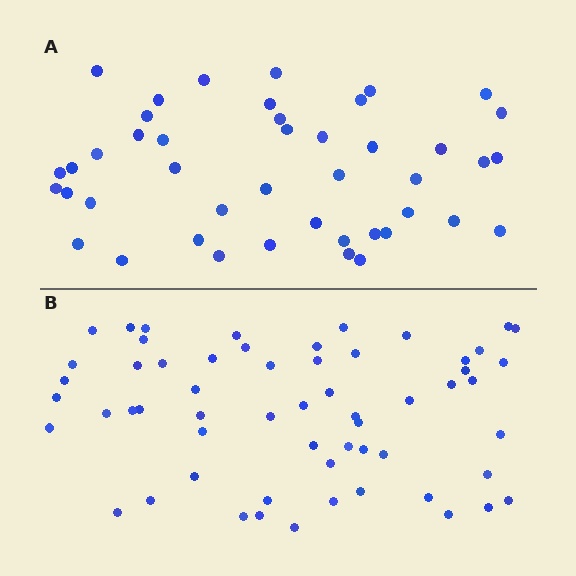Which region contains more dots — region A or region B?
Region B (the bottom region) has more dots.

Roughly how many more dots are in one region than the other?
Region B has approximately 15 more dots than region A.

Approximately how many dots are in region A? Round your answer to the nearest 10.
About 40 dots. (The exact count is 44, which rounds to 40.)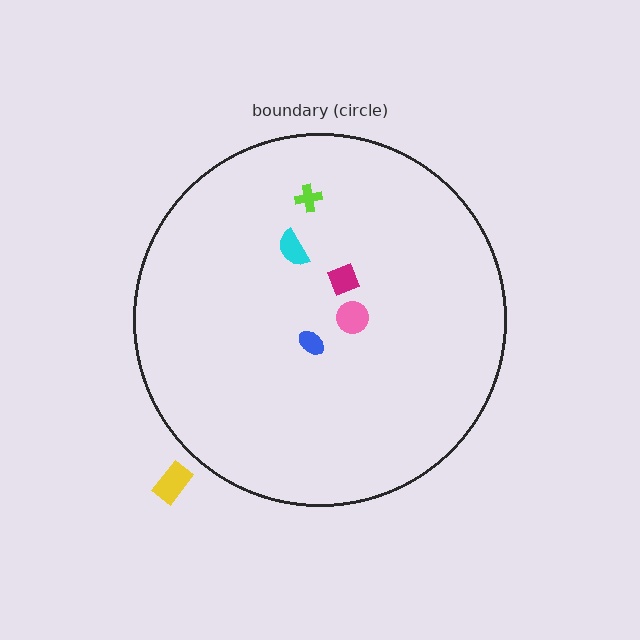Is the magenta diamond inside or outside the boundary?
Inside.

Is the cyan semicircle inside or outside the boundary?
Inside.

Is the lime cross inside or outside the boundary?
Inside.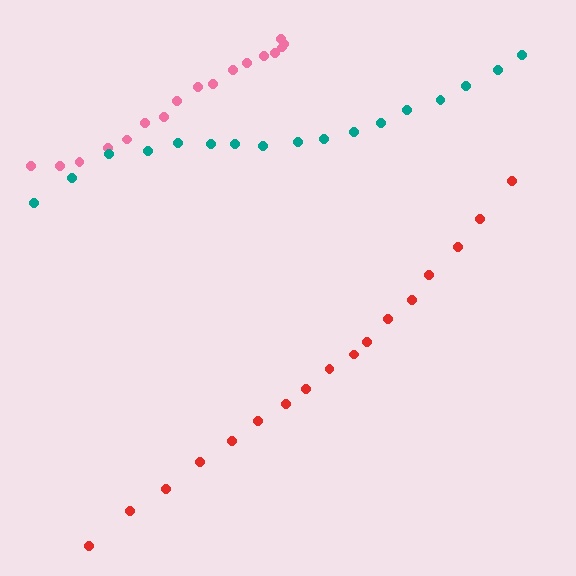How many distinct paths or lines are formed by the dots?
There are 3 distinct paths.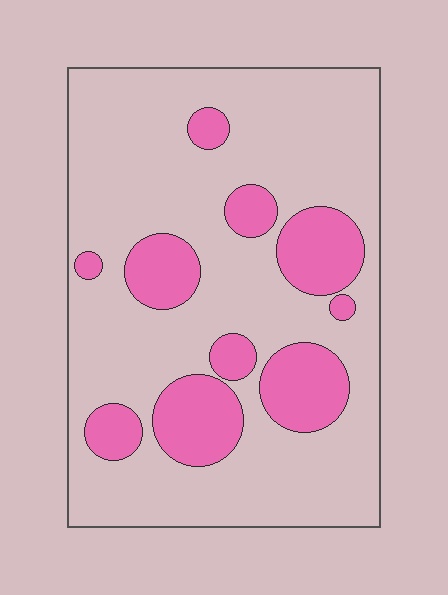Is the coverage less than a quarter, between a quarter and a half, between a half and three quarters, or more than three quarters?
Less than a quarter.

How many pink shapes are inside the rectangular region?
10.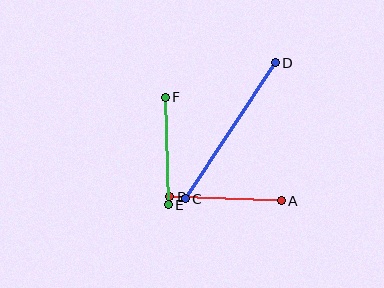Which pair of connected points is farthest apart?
Points C and D are farthest apart.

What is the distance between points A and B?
The distance is approximately 111 pixels.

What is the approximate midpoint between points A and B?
The midpoint is at approximately (225, 199) pixels.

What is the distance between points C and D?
The distance is approximately 163 pixels.